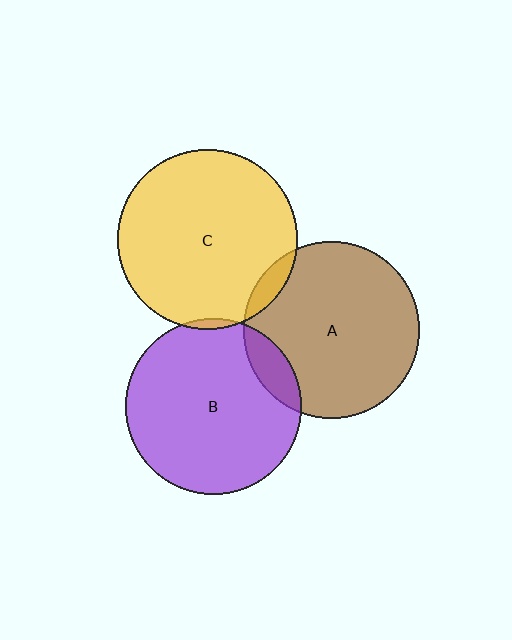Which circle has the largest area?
Circle C (yellow).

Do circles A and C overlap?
Yes.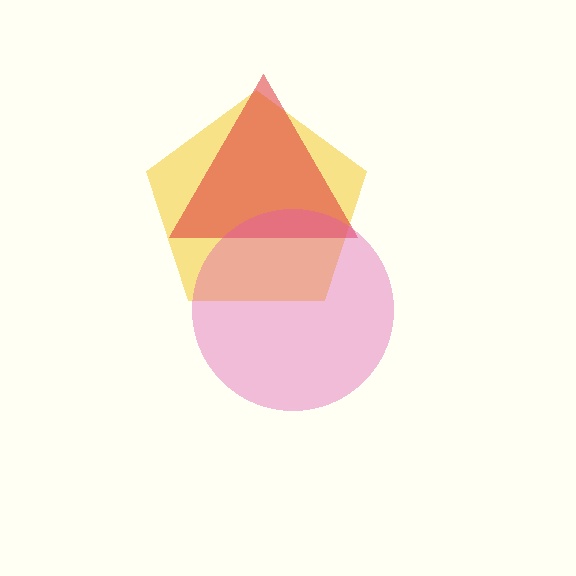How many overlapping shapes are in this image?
There are 3 overlapping shapes in the image.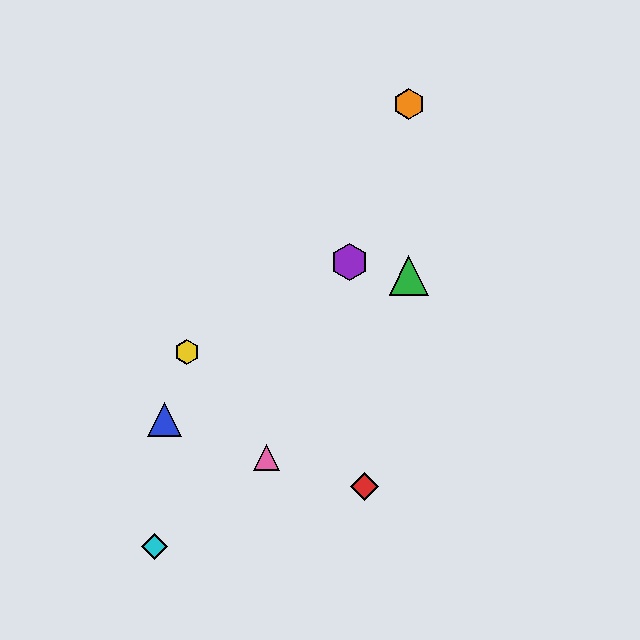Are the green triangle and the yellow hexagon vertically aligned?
No, the green triangle is at x≈409 and the yellow hexagon is at x≈187.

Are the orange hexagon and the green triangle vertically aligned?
Yes, both are at x≈409.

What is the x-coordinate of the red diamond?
The red diamond is at x≈365.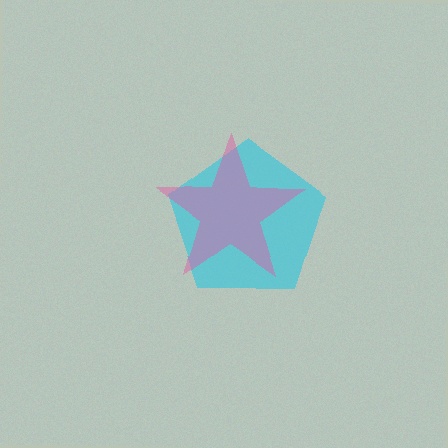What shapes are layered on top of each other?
The layered shapes are: a cyan pentagon, a pink star.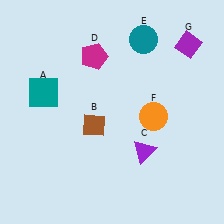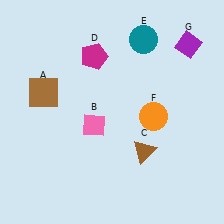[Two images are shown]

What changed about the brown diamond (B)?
In Image 1, B is brown. In Image 2, it changed to pink.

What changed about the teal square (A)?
In Image 1, A is teal. In Image 2, it changed to brown.